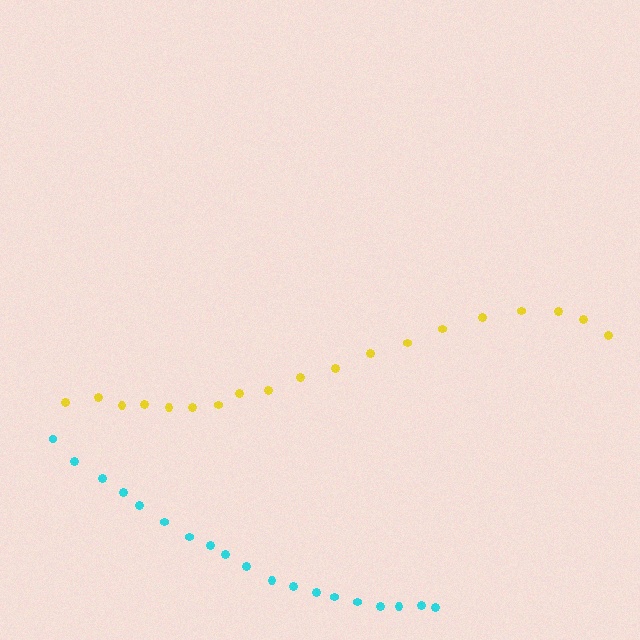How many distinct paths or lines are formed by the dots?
There are 2 distinct paths.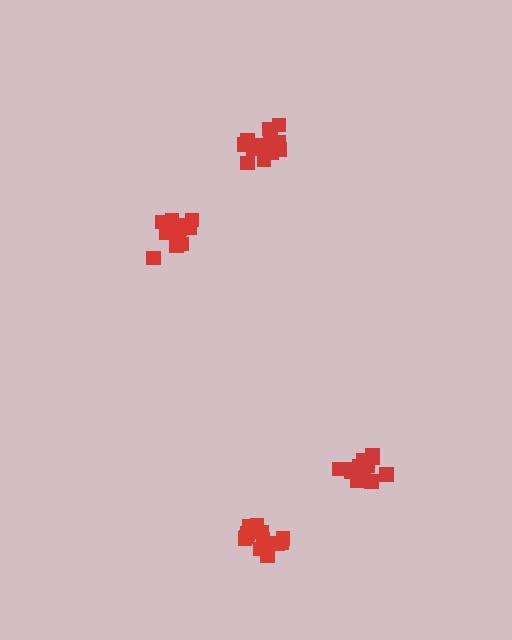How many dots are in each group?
Group 1: 13 dots, Group 2: 15 dots, Group 3: 14 dots, Group 4: 16 dots (58 total).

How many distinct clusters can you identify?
There are 4 distinct clusters.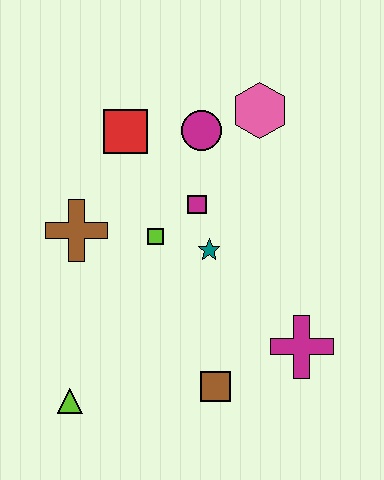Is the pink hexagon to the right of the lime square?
Yes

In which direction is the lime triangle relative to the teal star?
The lime triangle is below the teal star.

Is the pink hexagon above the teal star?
Yes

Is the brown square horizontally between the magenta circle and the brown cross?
No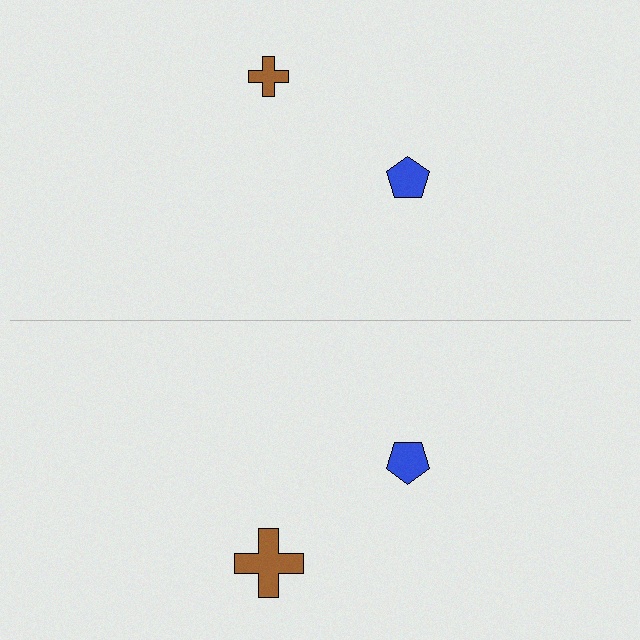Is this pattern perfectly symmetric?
No, the pattern is not perfectly symmetric. The brown cross on the bottom side has a different size than its mirror counterpart.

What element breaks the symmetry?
The brown cross on the bottom side has a different size than its mirror counterpart.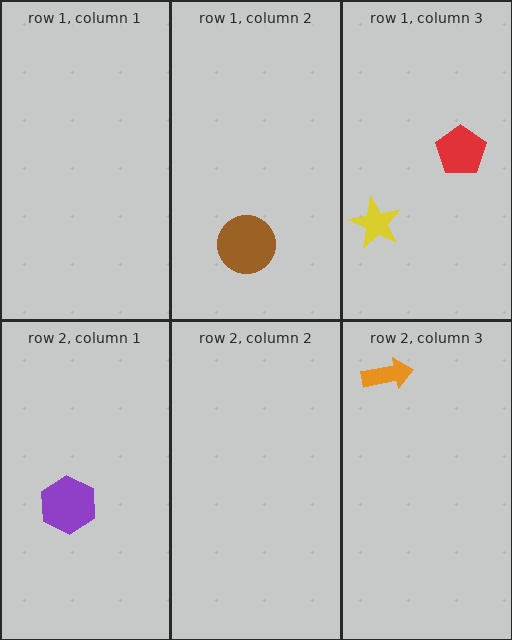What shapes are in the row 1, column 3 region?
The yellow star, the red pentagon.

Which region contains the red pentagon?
The row 1, column 3 region.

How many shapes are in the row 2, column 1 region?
1.